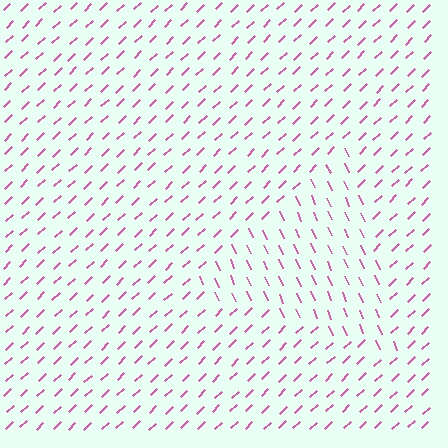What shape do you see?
I see a triangle.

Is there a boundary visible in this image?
Yes, there is a texture boundary formed by a change in line orientation.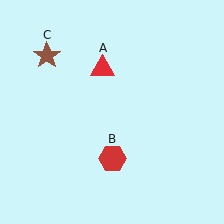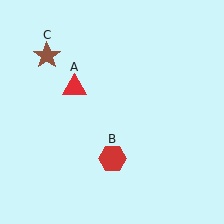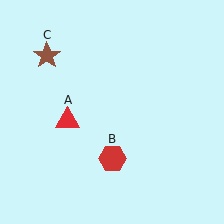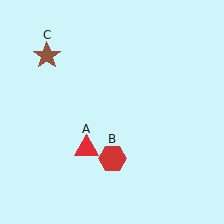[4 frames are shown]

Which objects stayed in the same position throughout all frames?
Red hexagon (object B) and brown star (object C) remained stationary.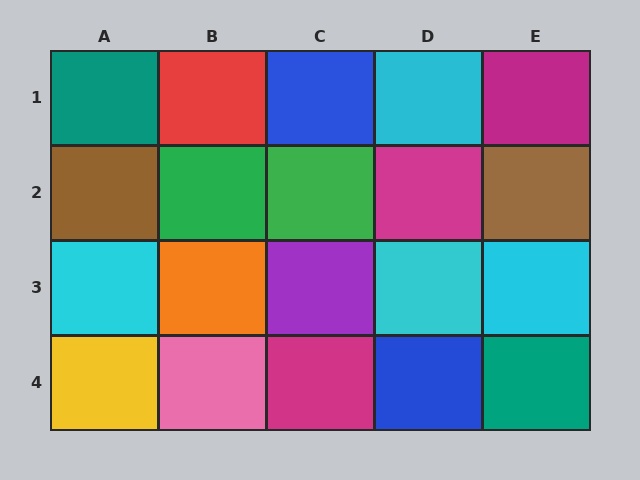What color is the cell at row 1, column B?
Red.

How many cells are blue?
2 cells are blue.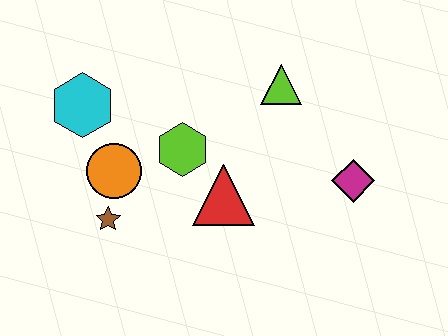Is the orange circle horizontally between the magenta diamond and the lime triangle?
No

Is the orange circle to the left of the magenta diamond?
Yes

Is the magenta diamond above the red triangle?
Yes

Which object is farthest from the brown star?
The magenta diamond is farthest from the brown star.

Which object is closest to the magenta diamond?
The lime triangle is closest to the magenta diamond.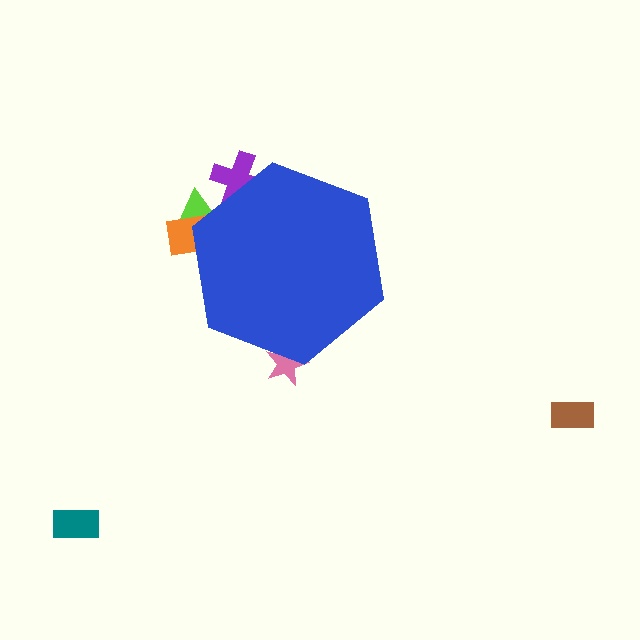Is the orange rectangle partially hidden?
Yes, the orange rectangle is partially hidden behind the blue hexagon.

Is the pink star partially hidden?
Yes, the pink star is partially hidden behind the blue hexagon.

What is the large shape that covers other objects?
A blue hexagon.